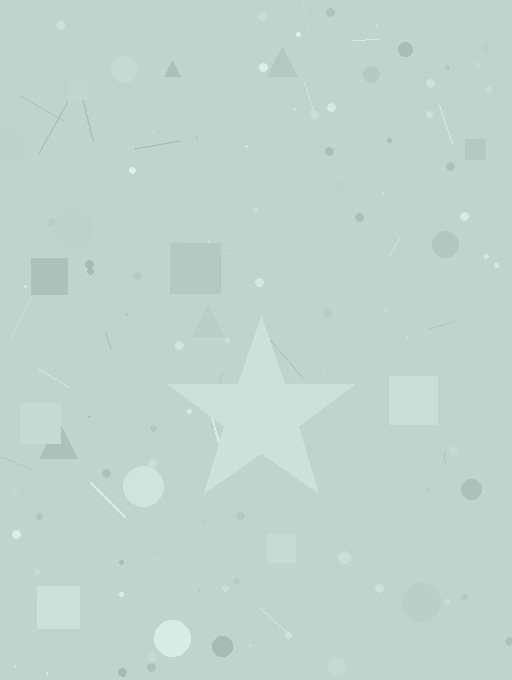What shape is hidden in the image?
A star is hidden in the image.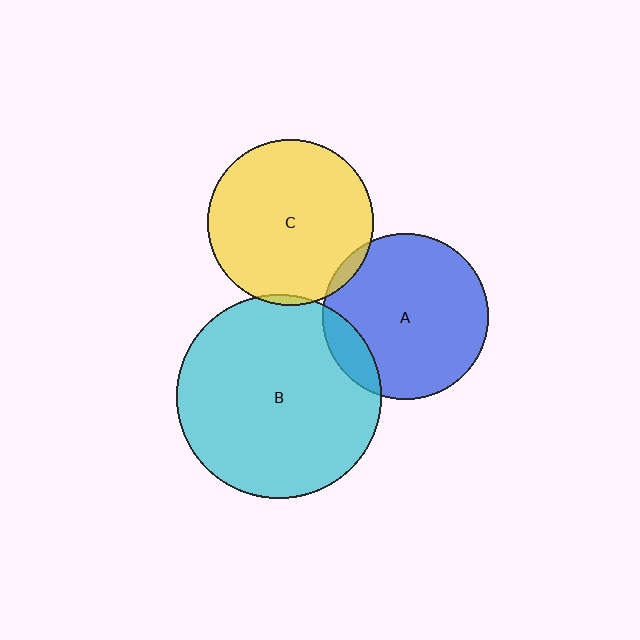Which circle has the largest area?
Circle B (cyan).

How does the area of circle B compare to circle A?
Approximately 1.5 times.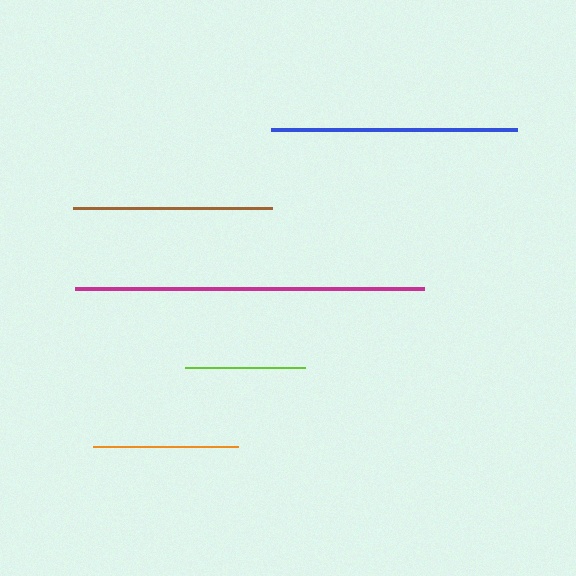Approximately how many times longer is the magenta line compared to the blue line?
The magenta line is approximately 1.4 times the length of the blue line.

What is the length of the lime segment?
The lime segment is approximately 120 pixels long.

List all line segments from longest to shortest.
From longest to shortest: magenta, blue, brown, orange, lime.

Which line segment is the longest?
The magenta line is the longest at approximately 348 pixels.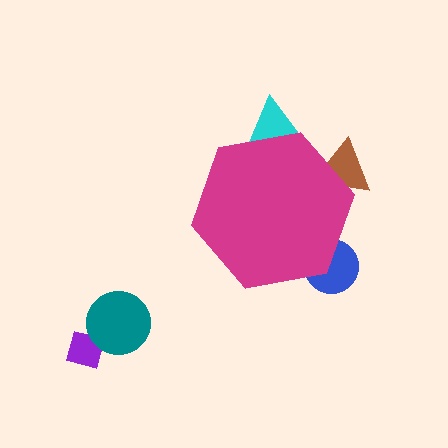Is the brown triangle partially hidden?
Yes, the brown triangle is partially hidden behind the magenta hexagon.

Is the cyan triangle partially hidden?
Yes, the cyan triangle is partially hidden behind the magenta hexagon.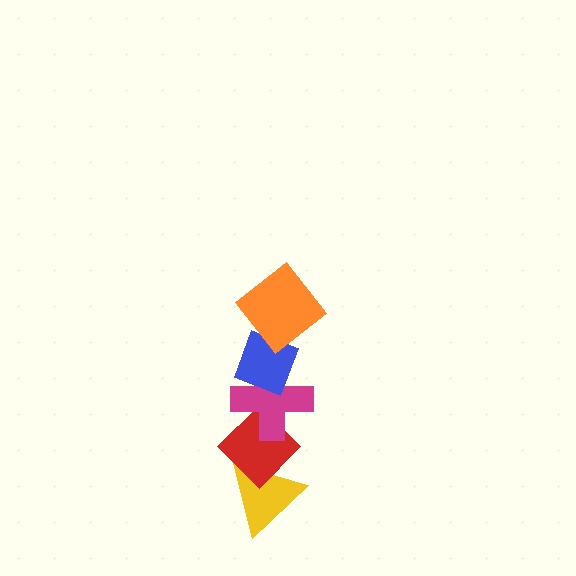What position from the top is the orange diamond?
The orange diamond is 1st from the top.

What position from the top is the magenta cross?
The magenta cross is 3rd from the top.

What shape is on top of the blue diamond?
The orange diamond is on top of the blue diamond.